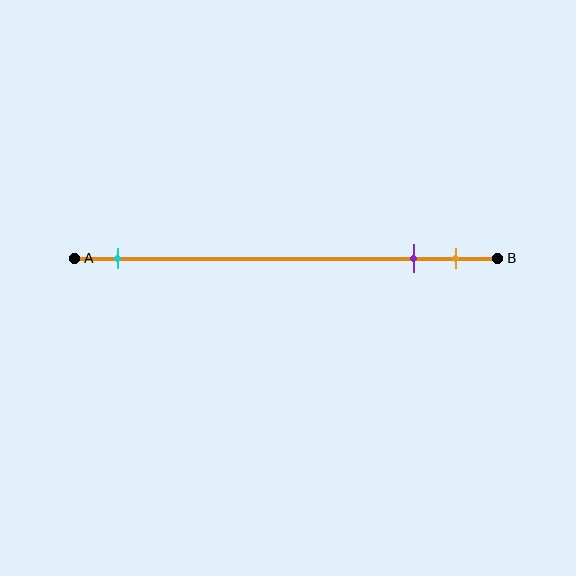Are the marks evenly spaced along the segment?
No, the marks are not evenly spaced.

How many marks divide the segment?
There are 3 marks dividing the segment.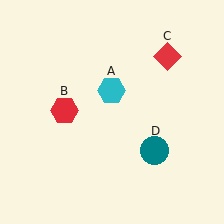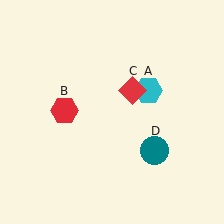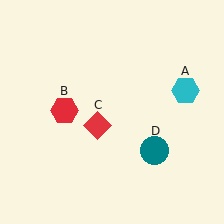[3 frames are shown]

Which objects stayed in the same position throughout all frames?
Red hexagon (object B) and teal circle (object D) remained stationary.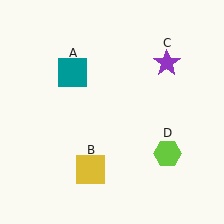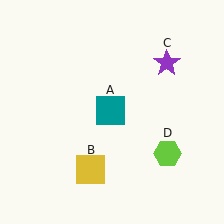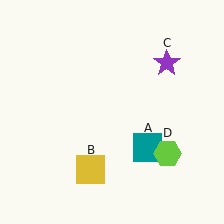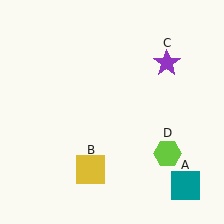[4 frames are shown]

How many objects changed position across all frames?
1 object changed position: teal square (object A).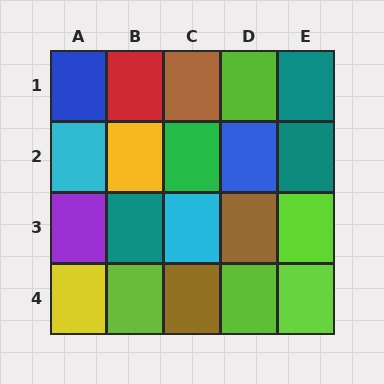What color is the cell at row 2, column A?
Cyan.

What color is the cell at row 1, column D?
Lime.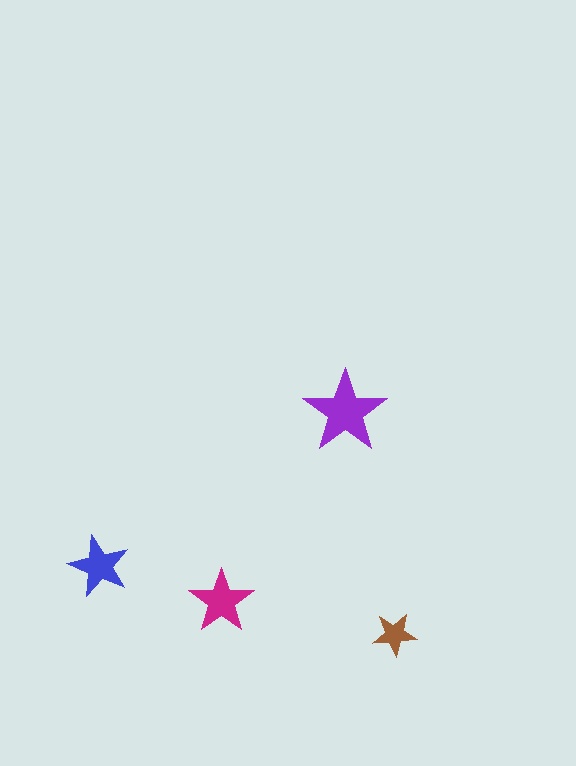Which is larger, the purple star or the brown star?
The purple one.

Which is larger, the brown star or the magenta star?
The magenta one.